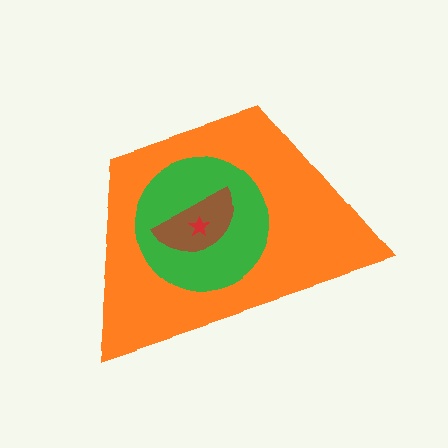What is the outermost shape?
The orange trapezoid.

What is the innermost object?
The red star.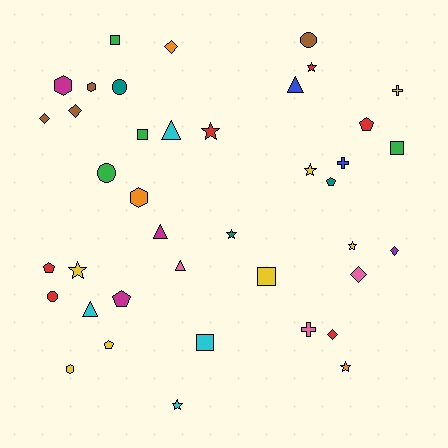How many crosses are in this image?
There are 3 crosses.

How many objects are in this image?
There are 40 objects.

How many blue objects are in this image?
There are 2 blue objects.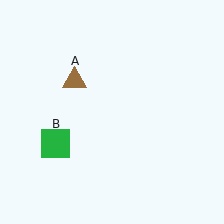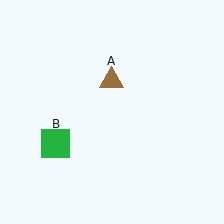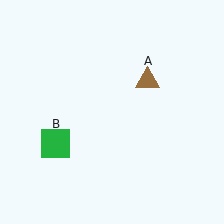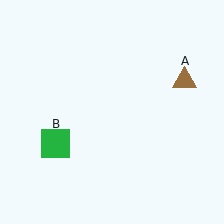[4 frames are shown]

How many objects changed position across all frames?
1 object changed position: brown triangle (object A).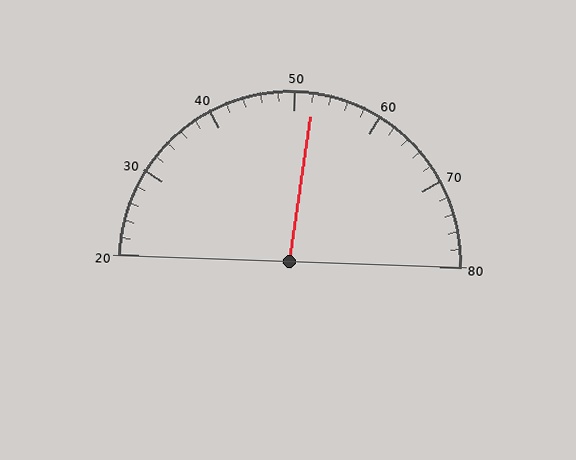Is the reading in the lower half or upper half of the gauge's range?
The reading is in the upper half of the range (20 to 80).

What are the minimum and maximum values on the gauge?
The gauge ranges from 20 to 80.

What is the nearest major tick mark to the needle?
The nearest major tick mark is 50.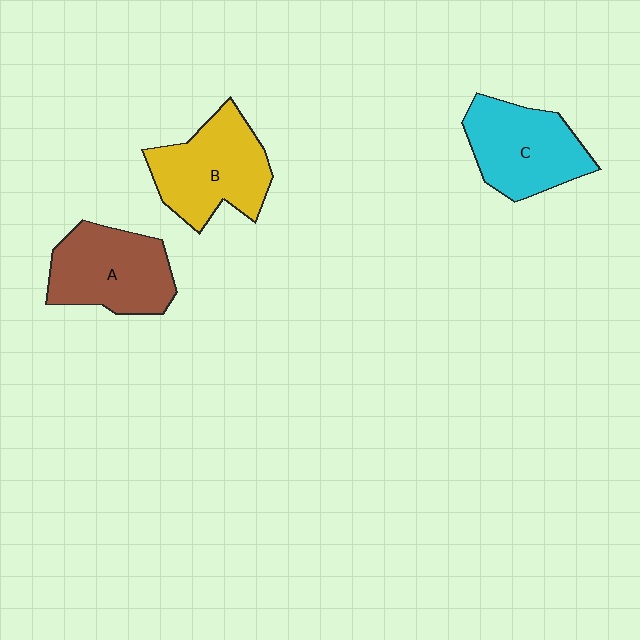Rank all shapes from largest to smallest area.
From largest to smallest: B (yellow), A (brown), C (cyan).